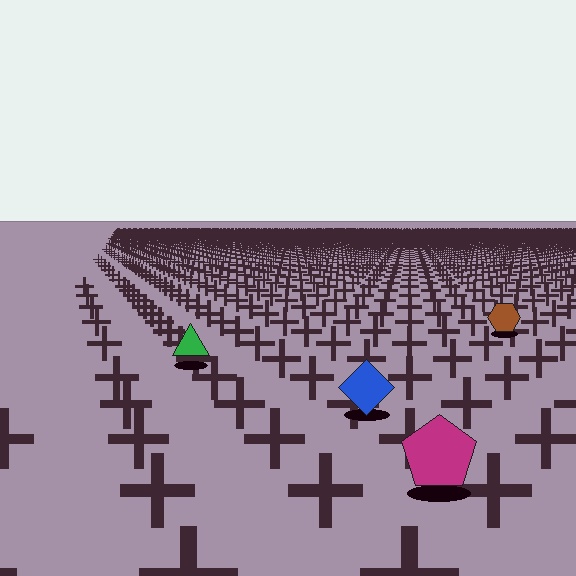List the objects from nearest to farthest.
From nearest to farthest: the magenta pentagon, the blue diamond, the green triangle, the brown hexagon.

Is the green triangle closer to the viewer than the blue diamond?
No. The blue diamond is closer — you can tell from the texture gradient: the ground texture is coarser near it.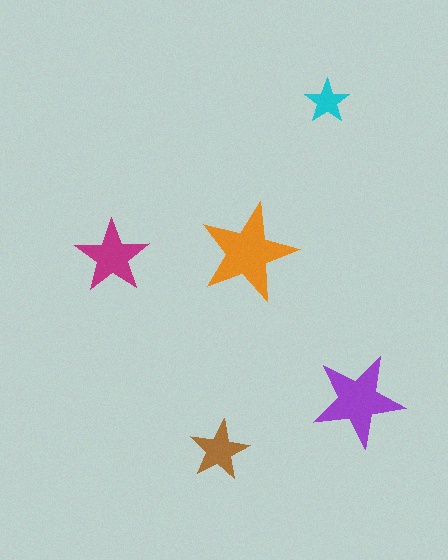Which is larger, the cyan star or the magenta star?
The magenta one.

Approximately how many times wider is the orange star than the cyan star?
About 2 times wider.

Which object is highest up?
The cyan star is topmost.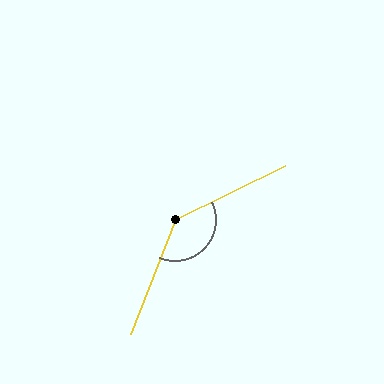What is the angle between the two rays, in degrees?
Approximately 138 degrees.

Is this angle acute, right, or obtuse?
It is obtuse.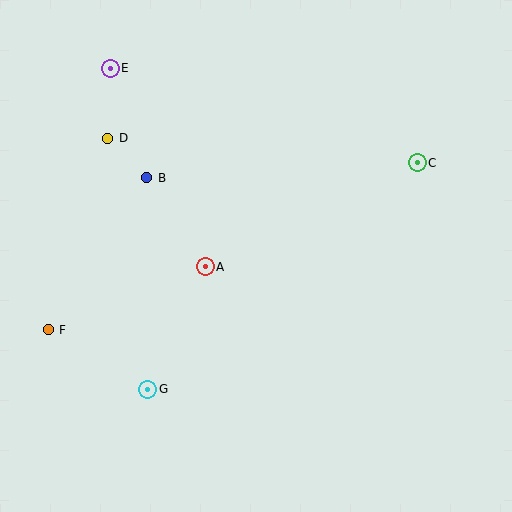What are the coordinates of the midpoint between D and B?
The midpoint between D and B is at (127, 158).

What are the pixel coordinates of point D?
Point D is at (108, 138).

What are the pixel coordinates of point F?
Point F is at (48, 330).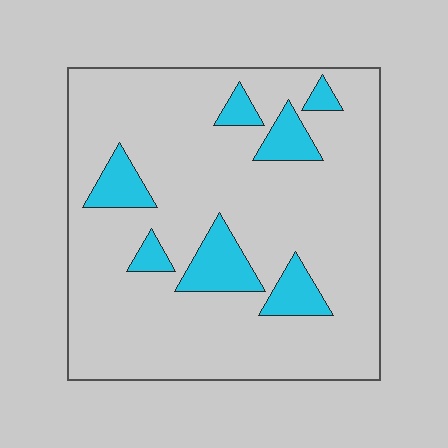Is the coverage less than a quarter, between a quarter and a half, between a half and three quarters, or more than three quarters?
Less than a quarter.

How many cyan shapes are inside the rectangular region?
7.